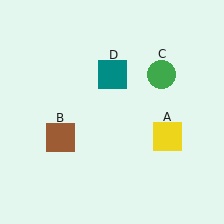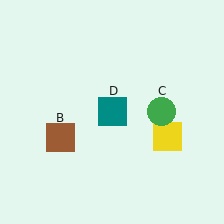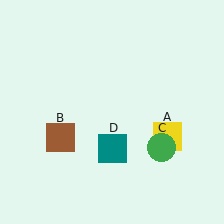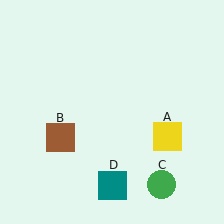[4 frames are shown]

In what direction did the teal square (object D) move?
The teal square (object D) moved down.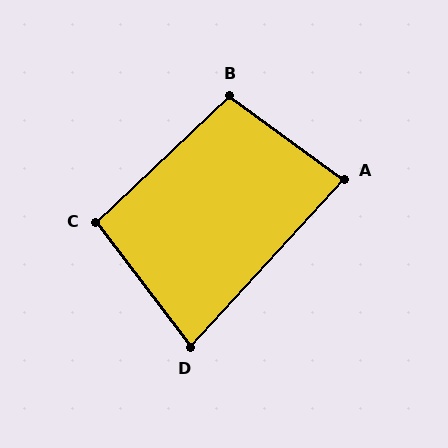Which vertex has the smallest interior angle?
D, at approximately 80 degrees.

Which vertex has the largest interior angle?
B, at approximately 100 degrees.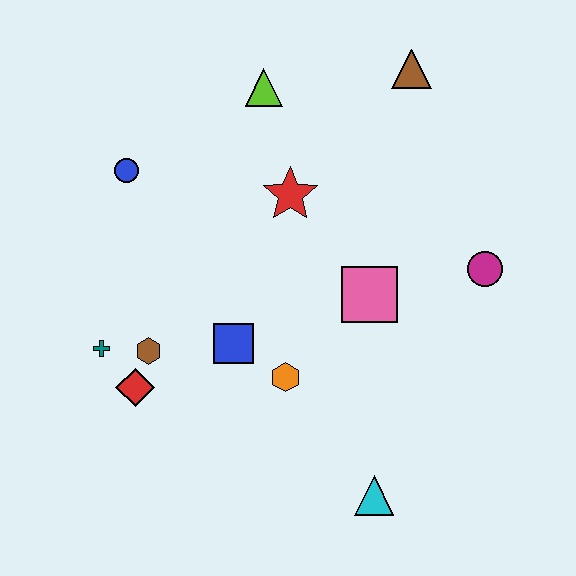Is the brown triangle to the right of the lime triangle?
Yes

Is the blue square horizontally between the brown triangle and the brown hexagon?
Yes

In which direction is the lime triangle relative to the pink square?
The lime triangle is above the pink square.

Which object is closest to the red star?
The lime triangle is closest to the red star.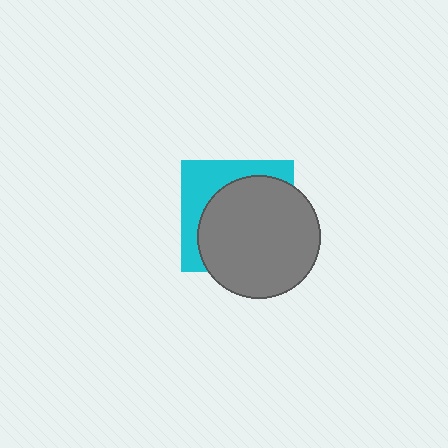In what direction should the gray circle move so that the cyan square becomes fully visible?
The gray circle should move toward the lower-right. That is the shortest direction to clear the overlap and leave the cyan square fully visible.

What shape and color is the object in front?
The object in front is a gray circle.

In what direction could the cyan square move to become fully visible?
The cyan square could move toward the upper-left. That would shift it out from behind the gray circle entirely.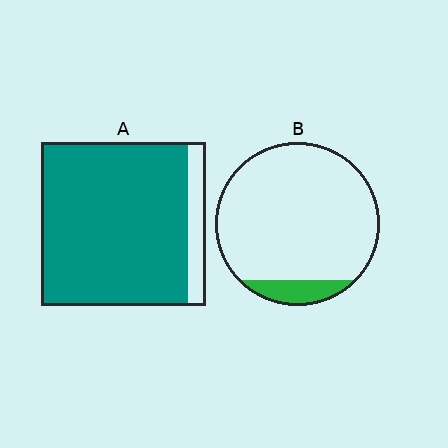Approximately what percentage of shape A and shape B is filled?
A is approximately 90% and B is approximately 10%.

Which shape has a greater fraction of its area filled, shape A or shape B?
Shape A.